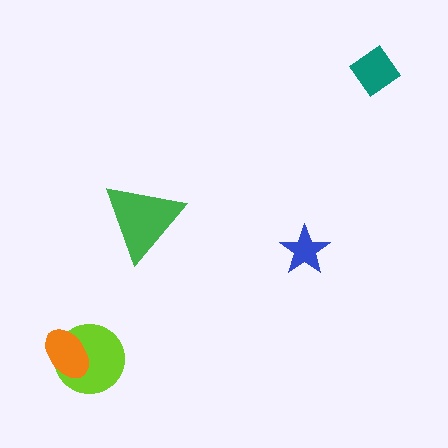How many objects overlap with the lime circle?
1 object overlaps with the lime circle.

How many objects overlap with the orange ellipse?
1 object overlaps with the orange ellipse.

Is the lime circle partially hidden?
Yes, it is partially covered by another shape.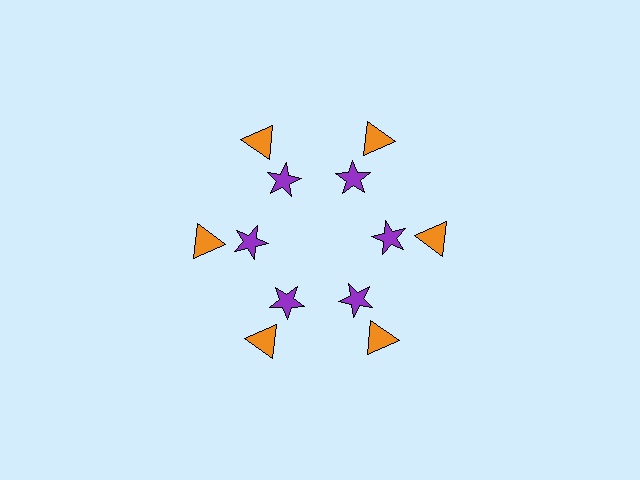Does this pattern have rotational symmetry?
Yes, this pattern has 6-fold rotational symmetry. It looks the same after rotating 60 degrees around the center.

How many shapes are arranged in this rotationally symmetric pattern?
There are 12 shapes, arranged in 6 groups of 2.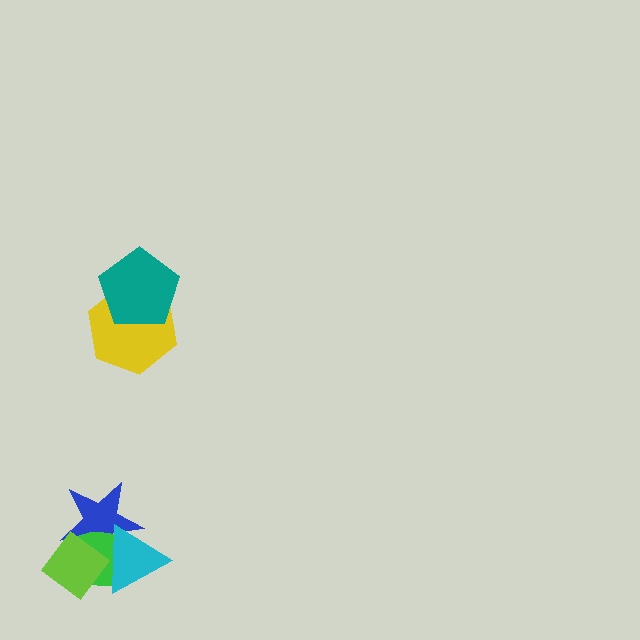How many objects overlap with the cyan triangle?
3 objects overlap with the cyan triangle.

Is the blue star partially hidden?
Yes, it is partially covered by another shape.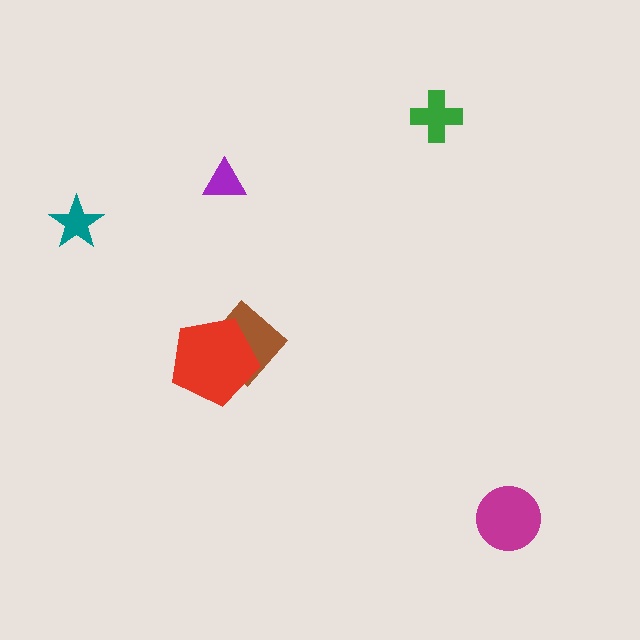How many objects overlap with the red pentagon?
1 object overlaps with the red pentagon.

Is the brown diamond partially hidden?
Yes, it is partially covered by another shape.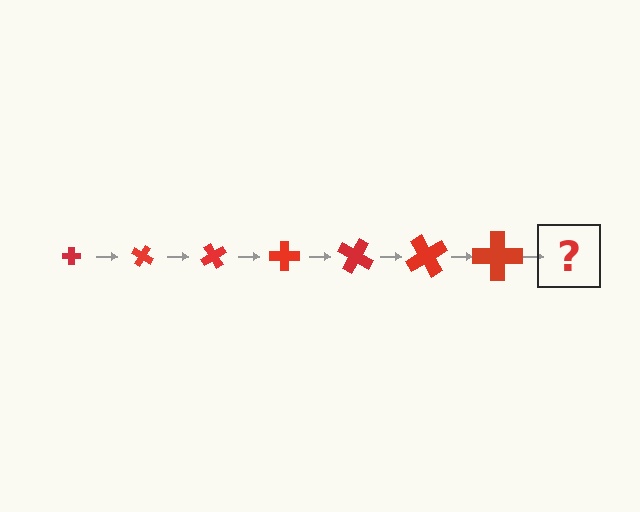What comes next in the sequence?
The next element should be a cross, larger than the previous one and rotated 210 degrees from the start.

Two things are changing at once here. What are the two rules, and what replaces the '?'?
The two rules are that the cross grows larger each step and it rotates 30 degrees each step. The '?' should be a cross, larger than the previous one and rotated 210 degrees from the start.